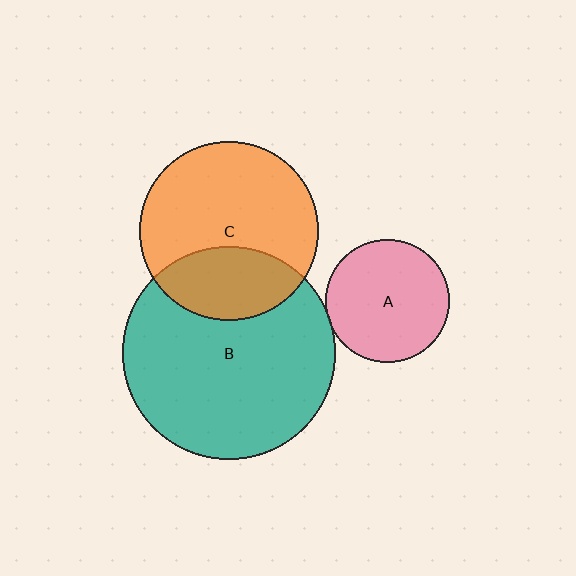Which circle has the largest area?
Circle B (teal).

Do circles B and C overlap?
Yes.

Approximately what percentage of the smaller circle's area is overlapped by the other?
Approximately 30%.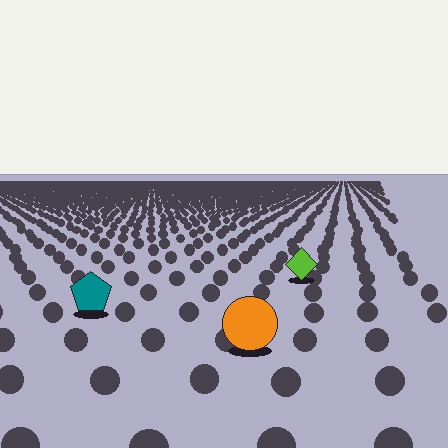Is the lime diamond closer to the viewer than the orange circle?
No. The orange circle is closer — you can tell from the texture gradient: the ground texture is coarser near it.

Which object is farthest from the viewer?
The lime diamond is farthest from the viewer. It appears smaller and the ground texture around it is denser.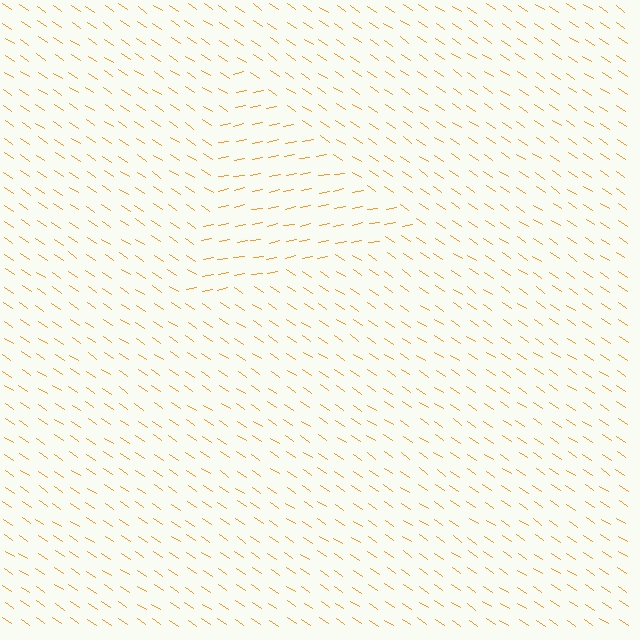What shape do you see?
I see a triangle.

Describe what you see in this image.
The image is filled with small orange line segments. A triangle region in the image has lines oriented differently from the surrounding lines, creating a visible texture boundary.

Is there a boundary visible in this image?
Yes, there is a texture boundary formed by a change in line orientation.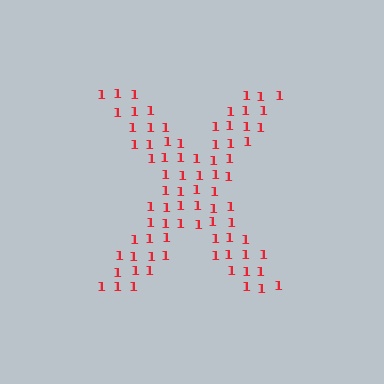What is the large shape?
The large shape is the letter X.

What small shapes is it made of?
It is made of small digit 1's.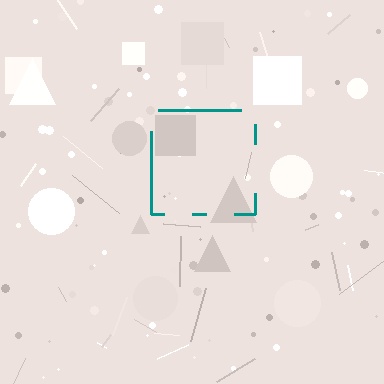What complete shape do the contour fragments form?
The contour fragments form a square.